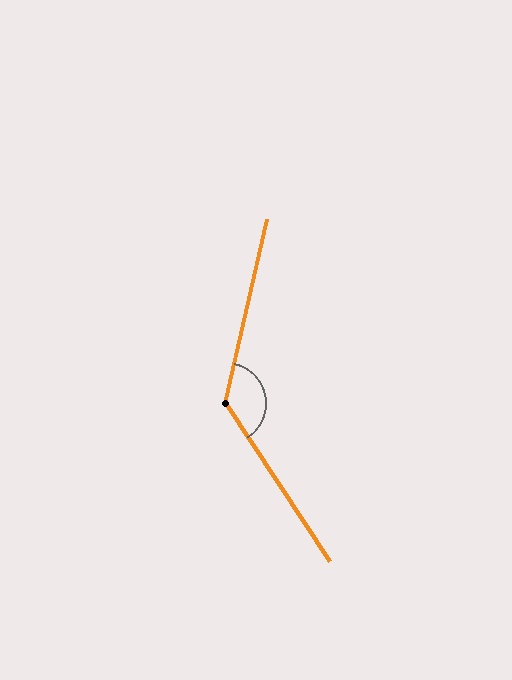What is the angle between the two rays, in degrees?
Approximately 134 degrees.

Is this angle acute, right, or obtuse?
It is obtuse.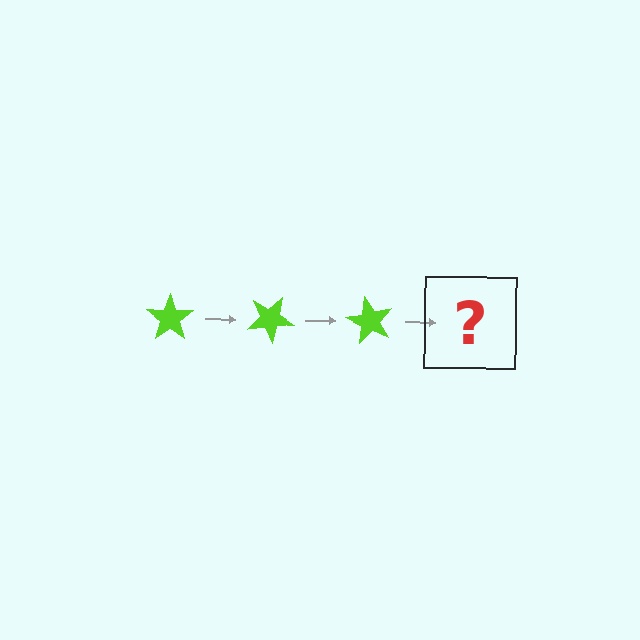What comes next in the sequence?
The next element should be a lime star rotated 90 degrees.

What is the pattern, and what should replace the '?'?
The pattern is that the star rotates 30 degrees each step. The '?' should be a lime star rotated 90 degrees.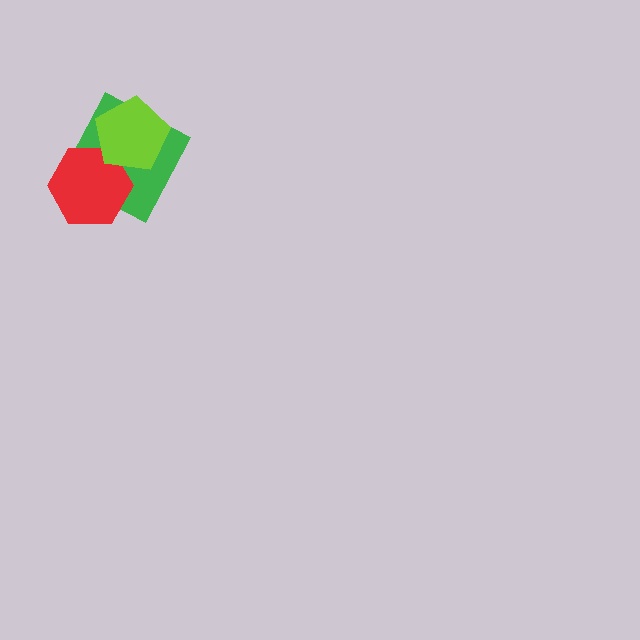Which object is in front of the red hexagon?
The lime pentagon is in front of the red hexagon.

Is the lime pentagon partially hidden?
No, no other shape covers it.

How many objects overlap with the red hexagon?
2 objects overlap with the red hexagon.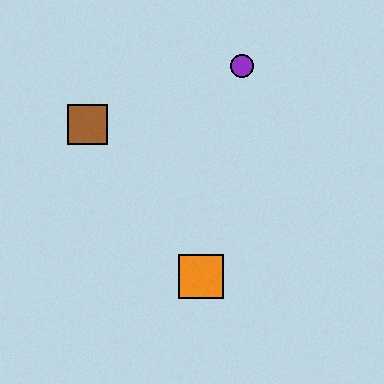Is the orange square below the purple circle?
Yes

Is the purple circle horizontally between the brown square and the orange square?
No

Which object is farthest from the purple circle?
The orange square is farthest from the purple circle.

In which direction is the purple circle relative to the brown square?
The purple circle is to the right of the brown square.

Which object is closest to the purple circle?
The brown square is closest to the purple circle.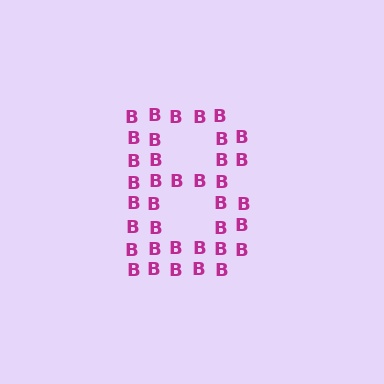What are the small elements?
The small elements are letter B's.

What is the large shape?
The large shape is the letter B.